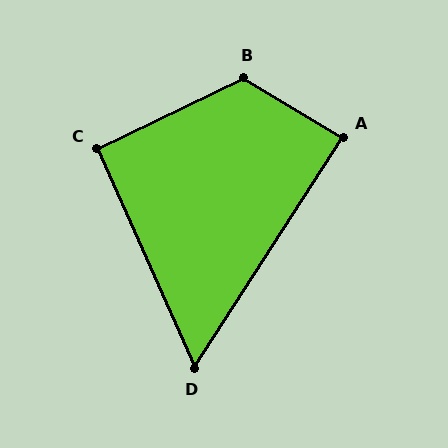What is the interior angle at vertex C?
Approximately 92 degrees (approximately right).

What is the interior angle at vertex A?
Approximately 88 degrees (approximately right).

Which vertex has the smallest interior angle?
D, at approximately 57 degrees.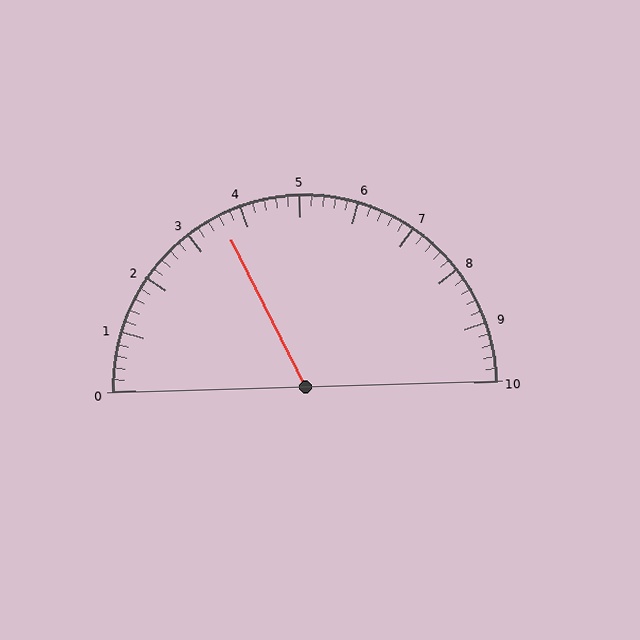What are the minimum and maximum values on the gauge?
The gauge ranges from 0 to 10.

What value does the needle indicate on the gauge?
The needle indicates approximately 3.6.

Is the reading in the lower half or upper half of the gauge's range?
The reading is in the lower half of the range (0 to 10).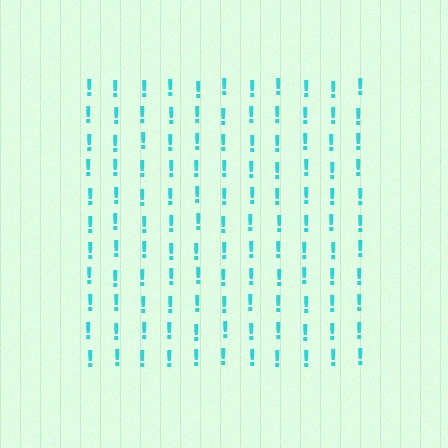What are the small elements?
The small elements are exclamation marks.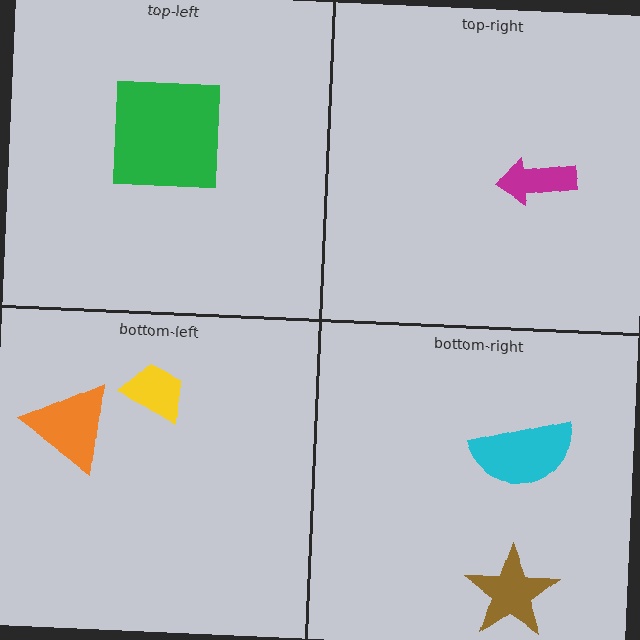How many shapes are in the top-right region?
1.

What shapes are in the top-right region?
The magenta arrow.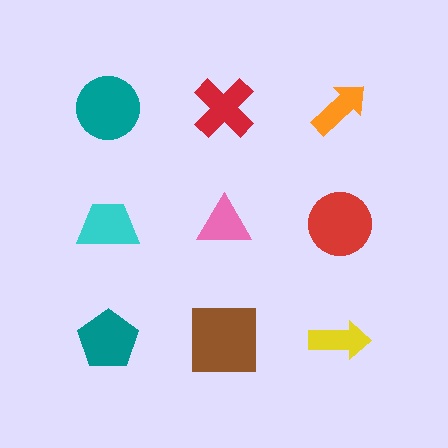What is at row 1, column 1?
A teal circle.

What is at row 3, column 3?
A yellow arrow.